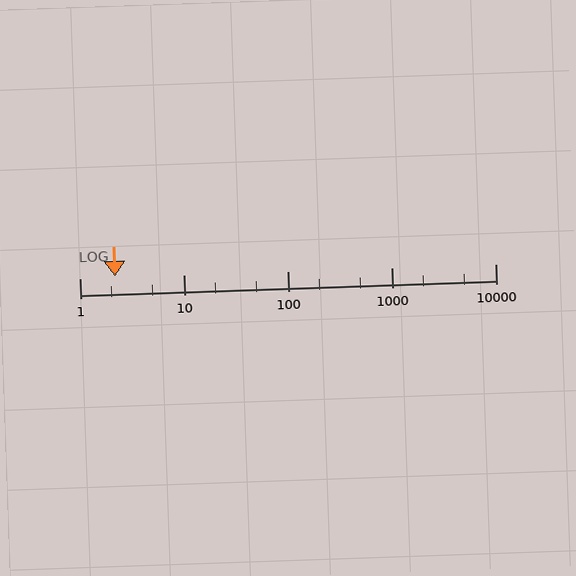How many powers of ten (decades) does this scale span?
The scale spans 4 decades, from 1 to 10000.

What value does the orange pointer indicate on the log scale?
The pointer indicates approximately 2.2.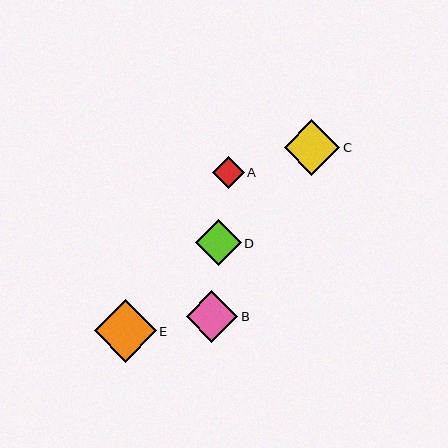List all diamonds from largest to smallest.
From largest to smallest: E, C, B, D, A.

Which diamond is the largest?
Diamond E is the largest with a size of approximately 62 pixels.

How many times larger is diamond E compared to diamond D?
Diamond E is approximately 1.4 times the size of diamond D.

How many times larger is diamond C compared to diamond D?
Diamond C is approximately 1.2 times the size of diamond D.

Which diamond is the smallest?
Diamond A is the smallest with a size of approximately 31 pixels.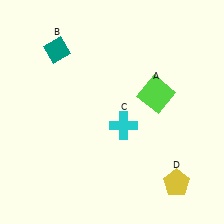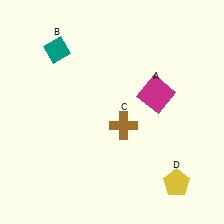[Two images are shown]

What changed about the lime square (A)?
In Image 1, A is lime. In Image 2, it changed to magenta.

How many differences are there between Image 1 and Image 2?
There are 2 differences between the two images.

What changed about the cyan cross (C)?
In Image 1, C is cyan. In Image 2, it changed to brown.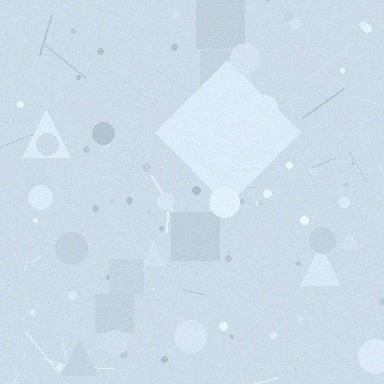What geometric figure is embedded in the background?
A diamond is embedded in the background.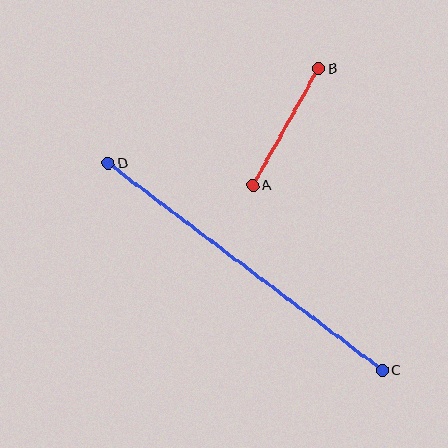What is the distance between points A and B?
The distance is approximately 134 pixels.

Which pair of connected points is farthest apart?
Points C and D are farthest apart.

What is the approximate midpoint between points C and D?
The midpoint is at approximately (245, 267) pixels.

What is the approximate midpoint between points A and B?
The midpoint is at approximately (286, 127) pixels.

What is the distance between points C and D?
The distance is approximately 344 pixels.